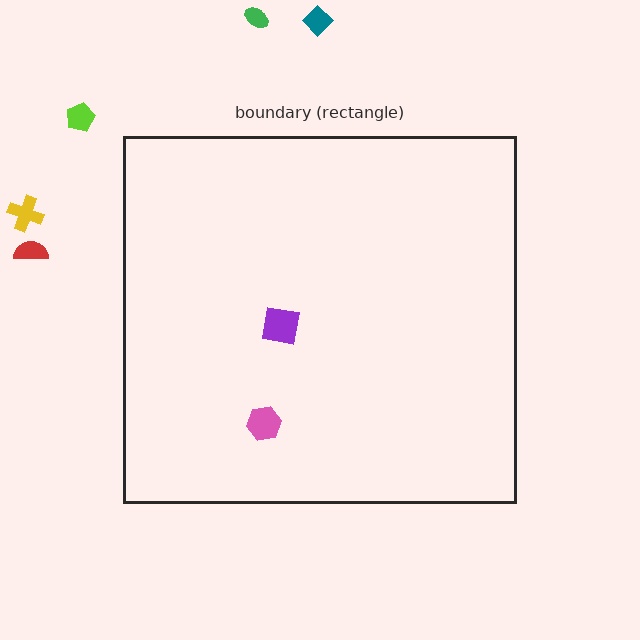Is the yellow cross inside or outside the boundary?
Outside.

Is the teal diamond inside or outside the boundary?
Outside.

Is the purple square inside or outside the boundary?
Inside.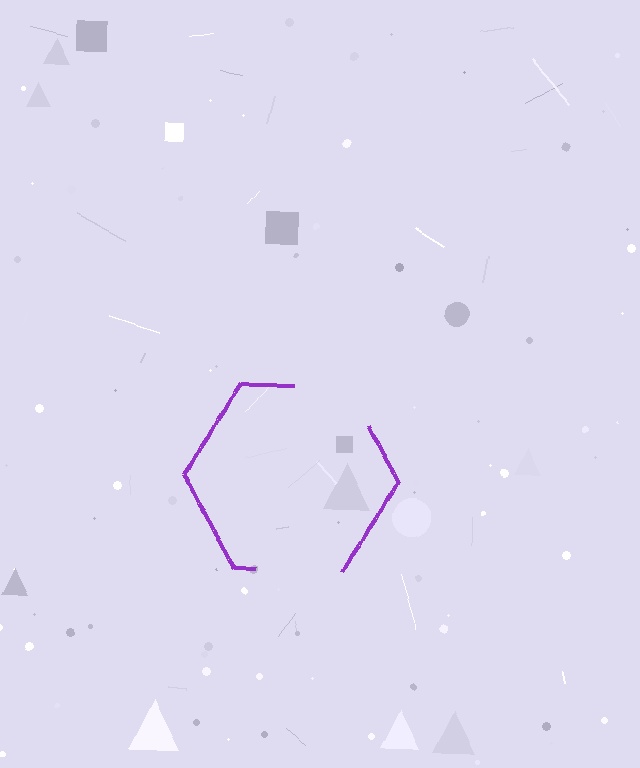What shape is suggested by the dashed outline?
The dashed outline suggests a hexagon.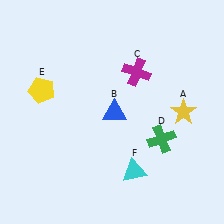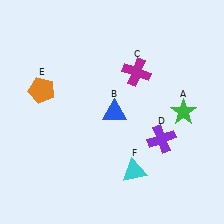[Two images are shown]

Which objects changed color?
A changed from yellow to green. D changed from green to purple. E changed from yellow to orange.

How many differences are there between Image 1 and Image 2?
There are 3 differences between the two images.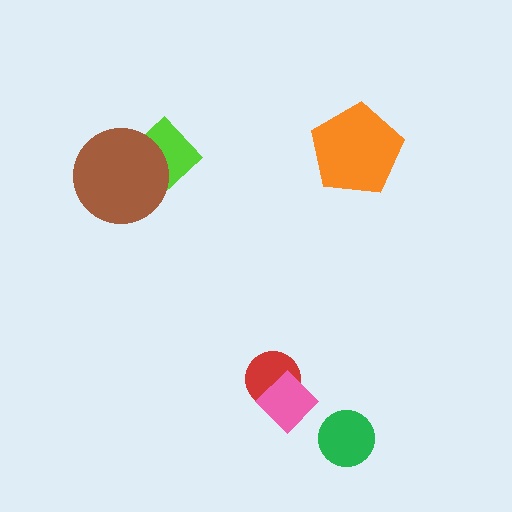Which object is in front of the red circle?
The pink diamond is in front of the red circle.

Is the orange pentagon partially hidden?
No, no other shape covers it.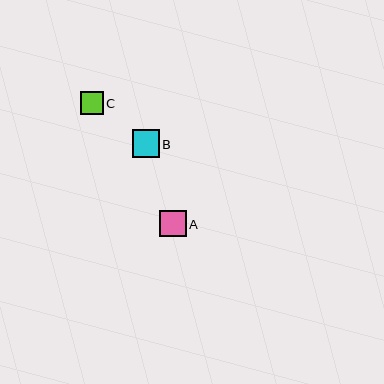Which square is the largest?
Square B is the largest with a size of approximately 27 pixels.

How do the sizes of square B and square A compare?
Square B and square A are approximately the same size.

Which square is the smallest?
Square C is the smallest with a size of approximately 23 pixels.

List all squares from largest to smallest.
From largest to smallest: B, A, C.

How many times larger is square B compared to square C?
Square B is approximately 1.2 times the size of square C.